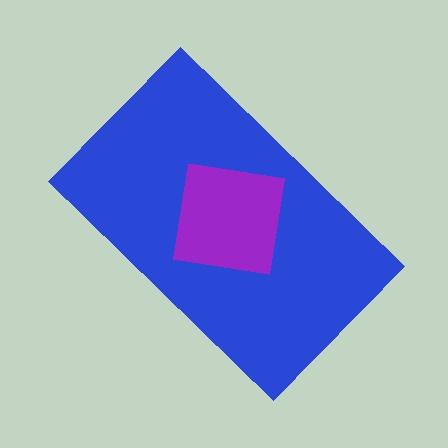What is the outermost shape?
The blue rectangle.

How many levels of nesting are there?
2.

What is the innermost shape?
The purple square.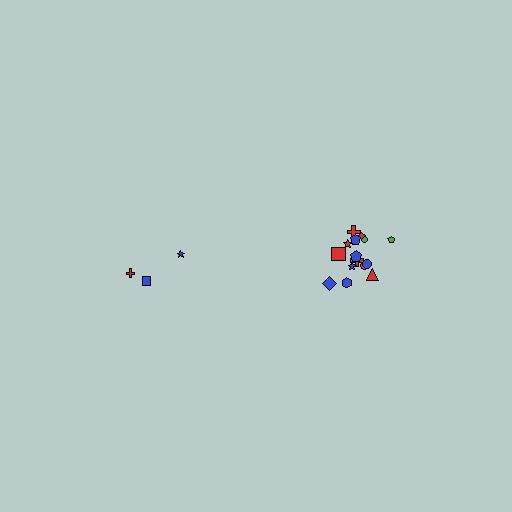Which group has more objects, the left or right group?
The right group.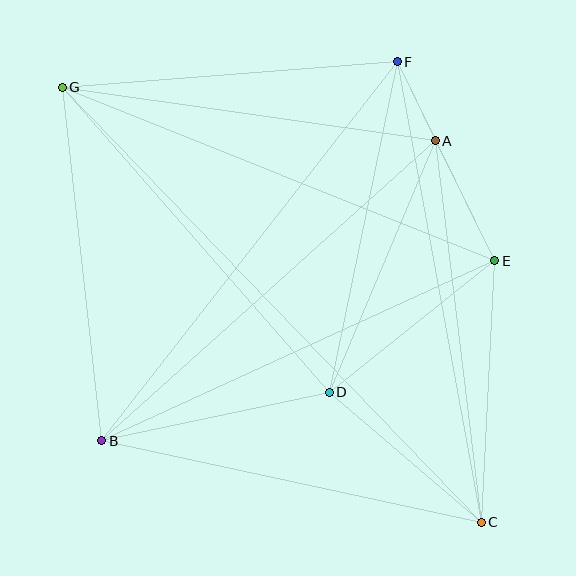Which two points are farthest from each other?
Points C and G are farthest from each other.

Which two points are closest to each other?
Points A and F are closest to each other.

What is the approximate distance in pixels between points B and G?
The distance between B and G is approximately 355 pixels.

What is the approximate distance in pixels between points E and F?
The distance between E and F is approximately 222 pixels.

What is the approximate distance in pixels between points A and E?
The distance between A and E is approximately 134 pixels.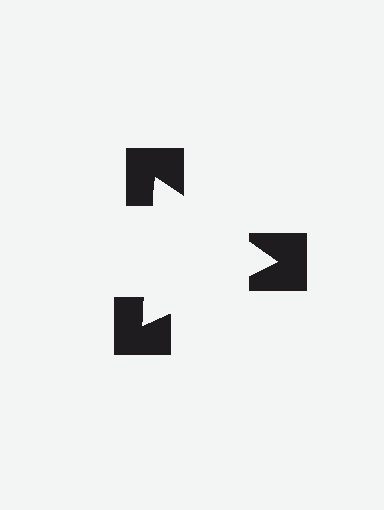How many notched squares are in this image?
There are 3 — one at each vertex of the illusory triangle.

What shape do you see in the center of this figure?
An illusory triangle — its edges are inferred from the aligned wedge cuts in the notched squares, not physically drawn.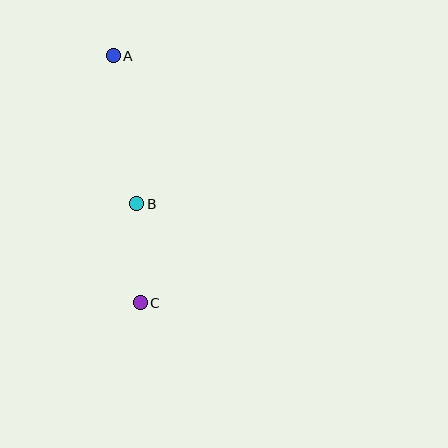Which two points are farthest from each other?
Points A and C are farthest from each other.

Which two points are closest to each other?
Points B and C are closest to each other.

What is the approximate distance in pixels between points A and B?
The distance between A and B is approximately 150 pixels.